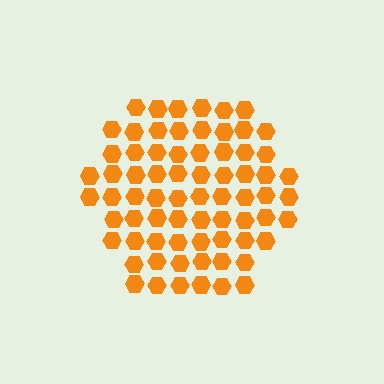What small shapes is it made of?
It is made of small hexagons.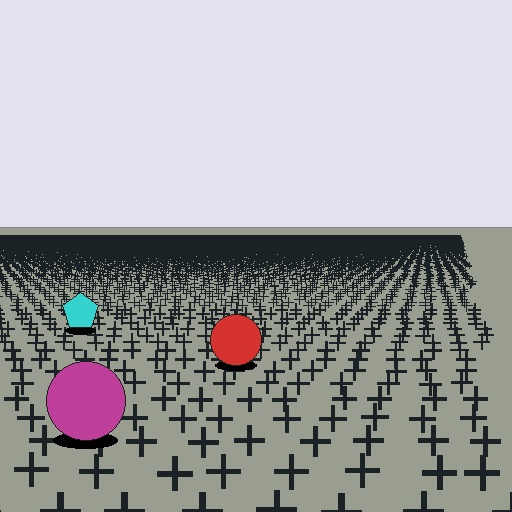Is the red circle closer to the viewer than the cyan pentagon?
Yes. The red circle is closer — you can tell from the texture gradient: the ground texture is coarser near it.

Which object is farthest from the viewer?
The cyan pentagon is farthest from the viewer. It appears smaller and the ground texture around it is denser.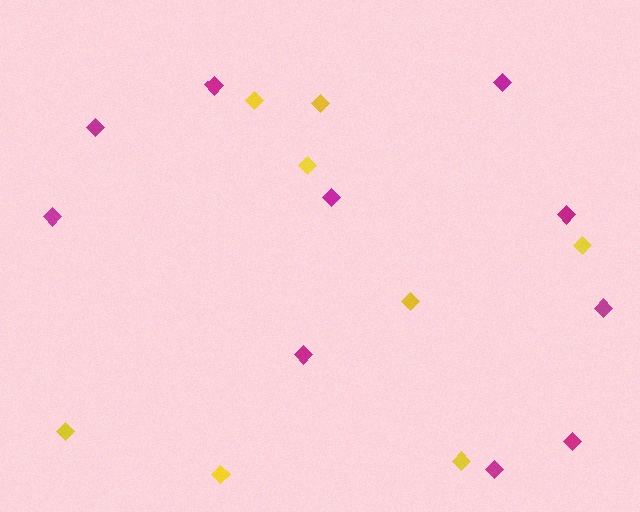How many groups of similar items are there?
There are 2 groups: one group of yellow diamonds (8) and one group of magenta diamonds (10).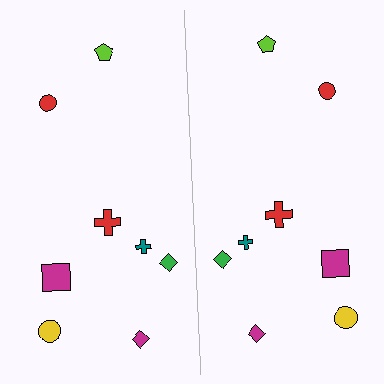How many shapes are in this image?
There are 16 shapes in this image.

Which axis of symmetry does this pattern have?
The pattern has a vertical axis of symmetry running through the center of the image.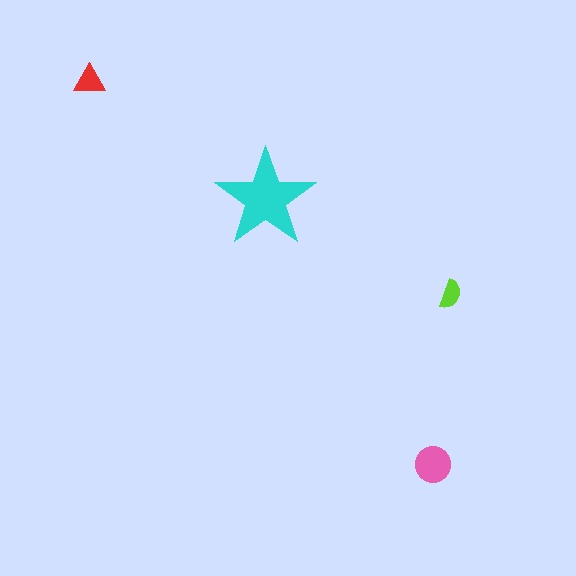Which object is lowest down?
The pink circle is bottommost.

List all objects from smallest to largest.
The lime semicircle, the red triangle, the pink circle, the cyan star.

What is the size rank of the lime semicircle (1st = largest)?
4th.